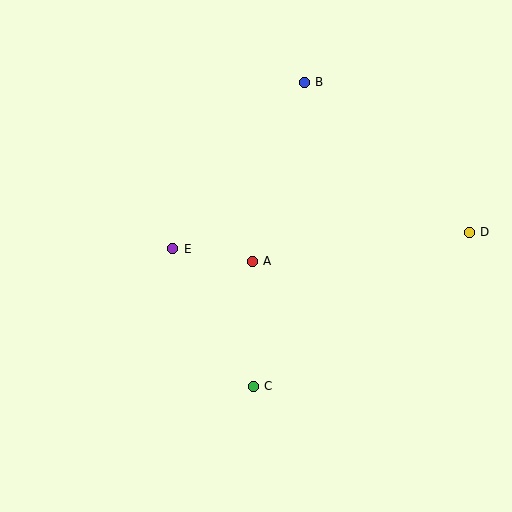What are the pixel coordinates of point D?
Point D is at (469, 232).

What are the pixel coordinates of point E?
Point E is at (173, 249).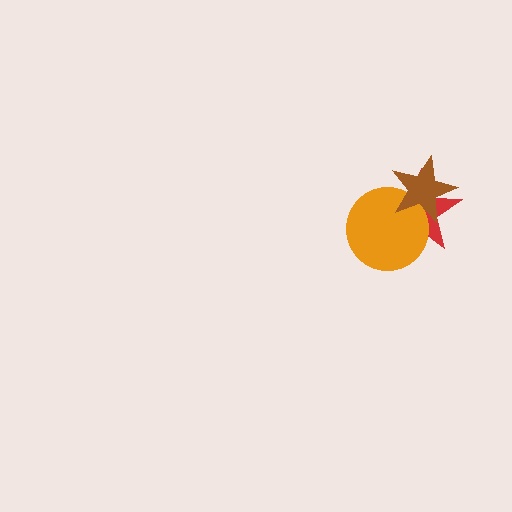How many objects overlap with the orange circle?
2 objects overlap with the orange circle.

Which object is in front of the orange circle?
The brown star is in front of the orange circle.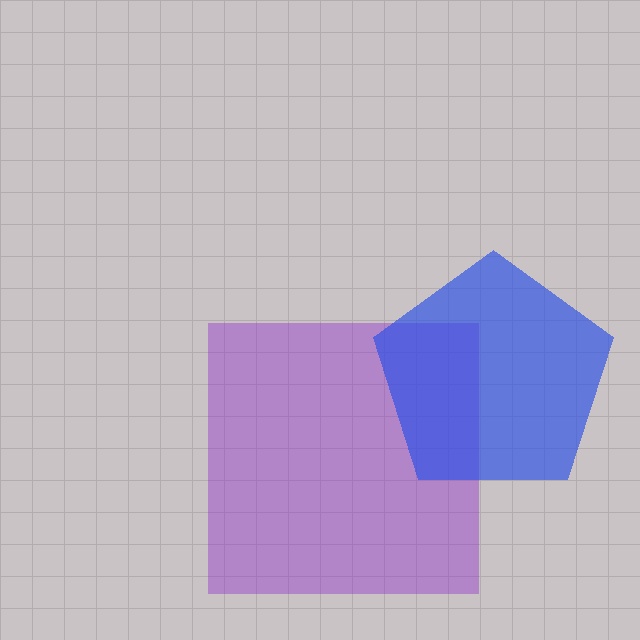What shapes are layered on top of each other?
The layered shapes are: a purple square, a blue pentagon.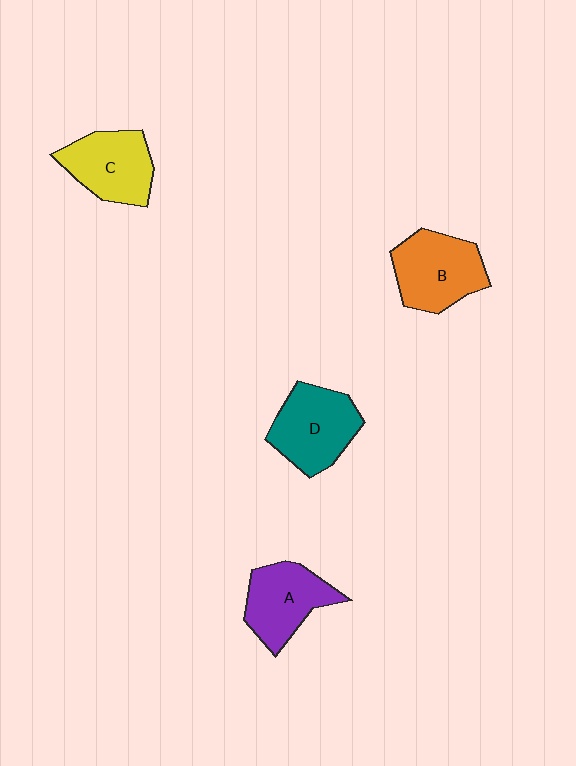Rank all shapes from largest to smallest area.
From largest to smallest: B (orange), D (teal), C (yellow), A (purple).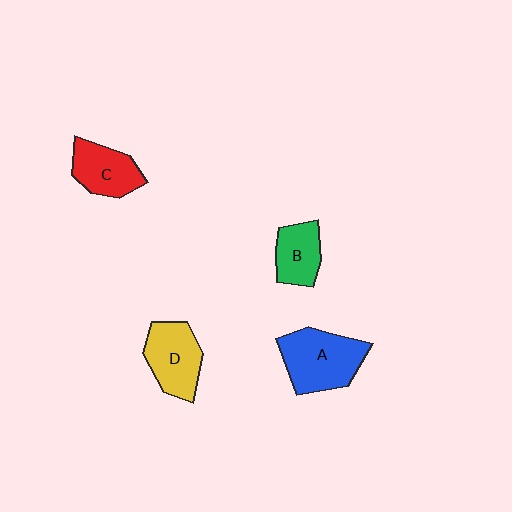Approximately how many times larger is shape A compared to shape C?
Approximately 1.4 times.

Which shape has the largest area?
Shape A (blue).